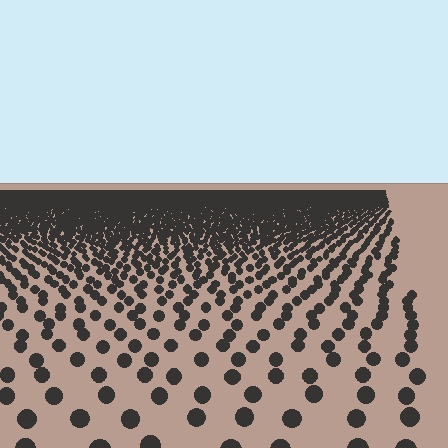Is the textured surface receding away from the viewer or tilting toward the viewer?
The surface is receding away from the viewer. Texture elements get smaller and denser toward the top.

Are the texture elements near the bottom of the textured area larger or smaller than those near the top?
Larger. Near the bottom, elements are closer to the viewer and appear at a bigger on-screen size.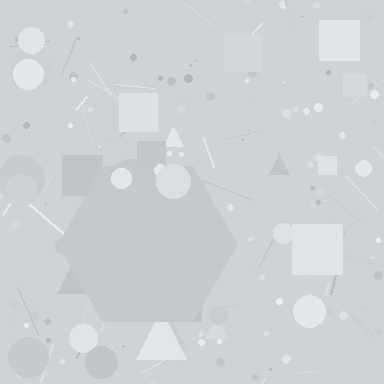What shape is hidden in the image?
A hexagon is hidden in the image.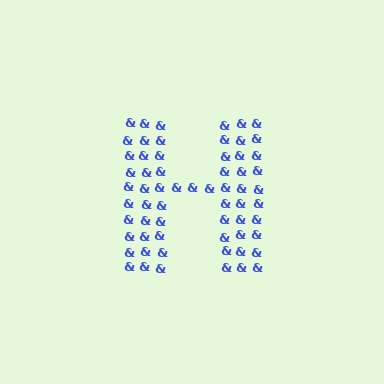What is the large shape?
The large shape is the letter H.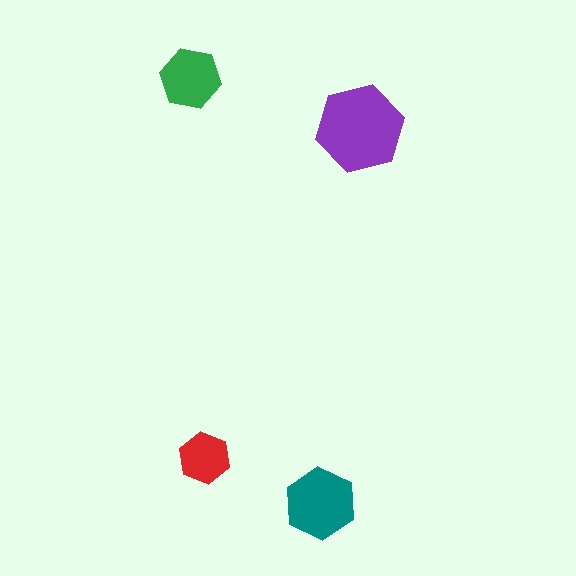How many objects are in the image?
There are 4 objects in the image.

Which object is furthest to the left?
The green hexagon is leftmost.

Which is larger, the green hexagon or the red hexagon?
The green one.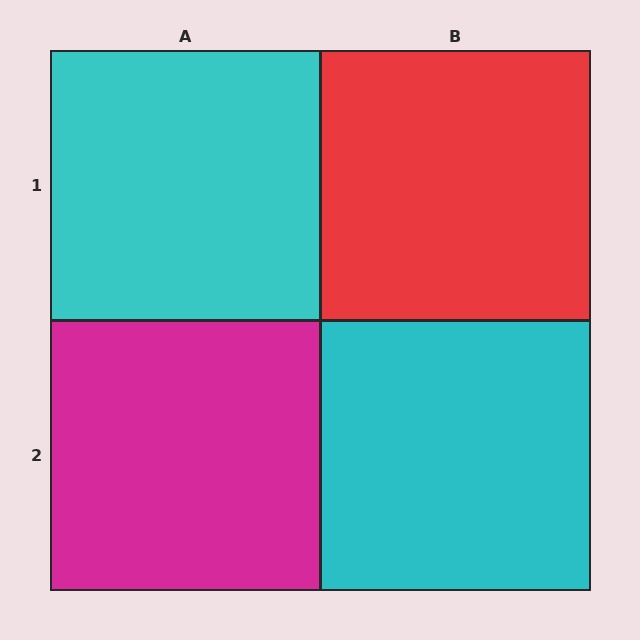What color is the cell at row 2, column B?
Cyan.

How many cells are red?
1 cell is red.